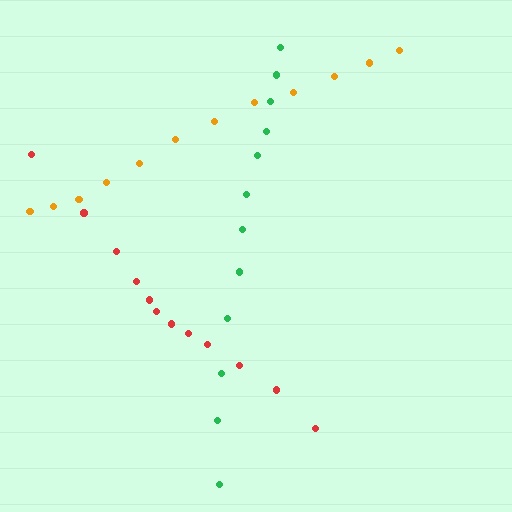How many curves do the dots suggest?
There are 3 distinct paths.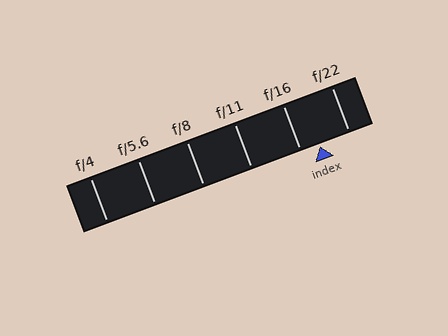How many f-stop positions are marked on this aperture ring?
There are 6 f-stop positions marked.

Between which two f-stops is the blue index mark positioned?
The index mark is between f/16 and f/22.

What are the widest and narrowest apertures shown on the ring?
The widest aperture shown is f/4 and the narrowest is f/22.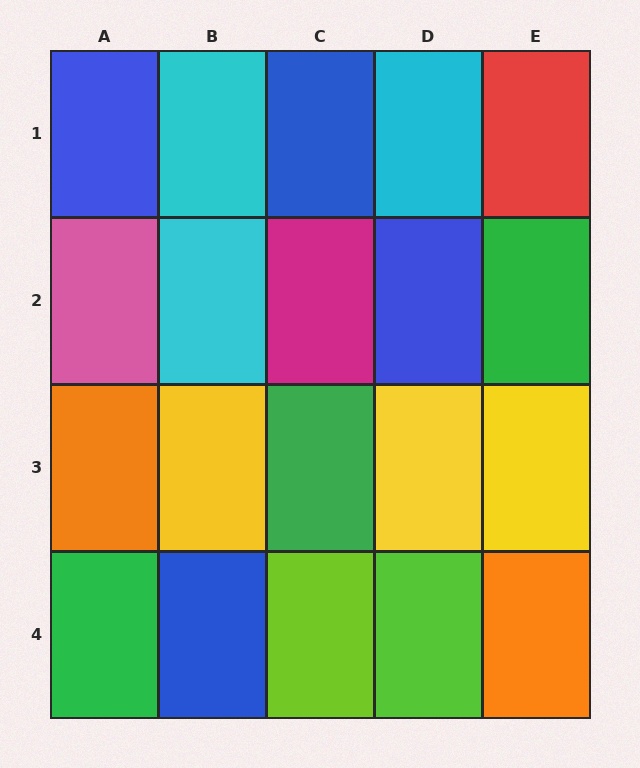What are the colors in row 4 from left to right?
Green, blue, lime, lime, orange.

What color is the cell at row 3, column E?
Yellow.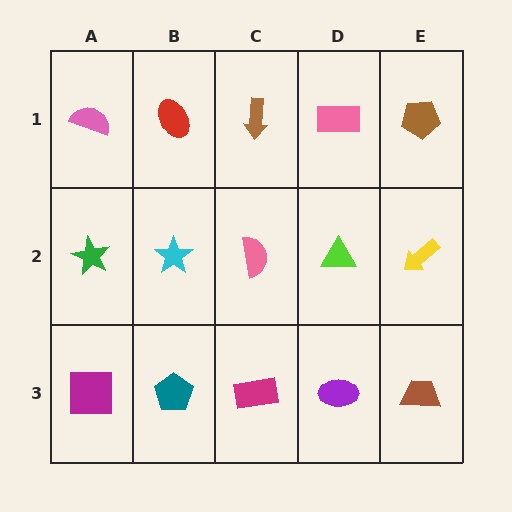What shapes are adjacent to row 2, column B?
A red ellipse (row 1, column B), a teal pentagon (row 3, column B), a green star (row 2, column A), a pink semicircle (row 2, column C).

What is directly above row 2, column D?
A pink rectangle.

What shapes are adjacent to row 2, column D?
A pink rectangle (row 1, column D), a purple ellipse (row 3, column D), a pink semicircle (row 2, column C), a yellow arrow (row 2, column E).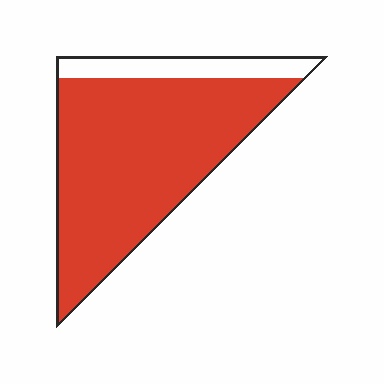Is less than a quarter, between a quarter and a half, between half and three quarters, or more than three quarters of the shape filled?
More than three quarters.